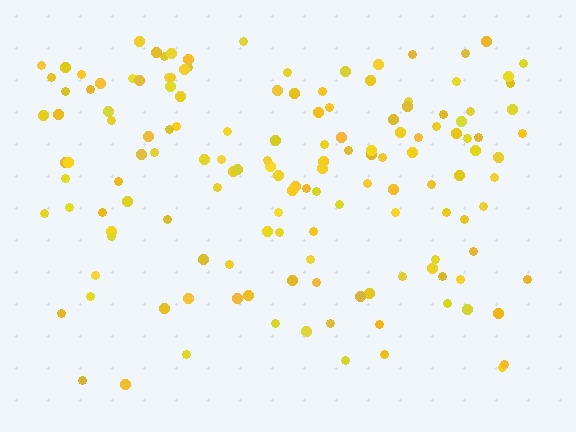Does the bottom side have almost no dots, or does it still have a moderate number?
Still a moderate number, just noticeably fewer than the top.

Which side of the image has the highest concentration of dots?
The top.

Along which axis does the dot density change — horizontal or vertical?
Vertical.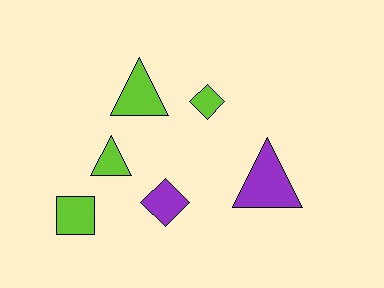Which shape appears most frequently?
Triangle, with 3 objects.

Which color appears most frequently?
Lime, with 4 objects.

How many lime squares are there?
There is 1 lime square.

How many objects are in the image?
There are 6 objects.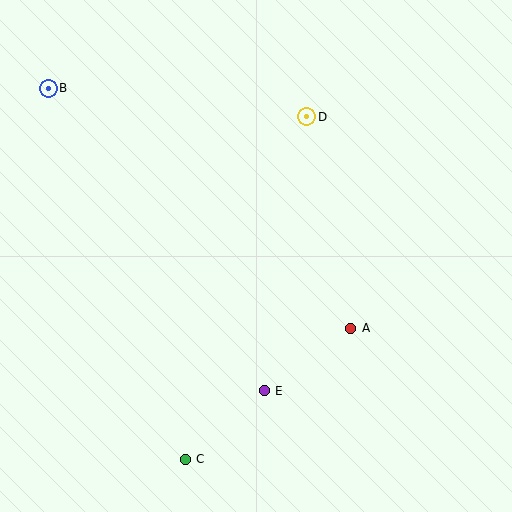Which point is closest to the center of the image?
Point A at (351, 328) is closest to the center.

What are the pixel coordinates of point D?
Point D is at (307, 117).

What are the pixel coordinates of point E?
Point E is at (264, 391).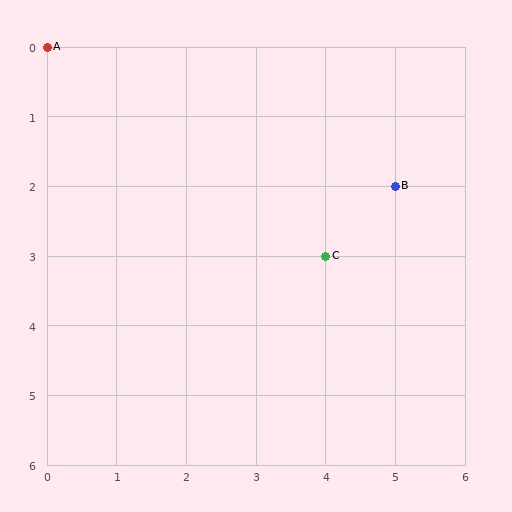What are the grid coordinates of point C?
Point C is at grid coordinates (4, 3).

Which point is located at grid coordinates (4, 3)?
Point C is at (4, 3).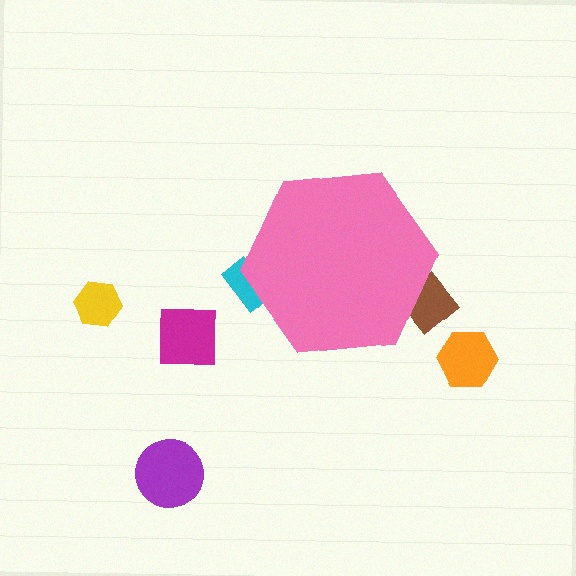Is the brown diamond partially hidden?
Yes, the brown diamond is partially hidden behind the pink hexagon.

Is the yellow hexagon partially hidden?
No, the yellow hexagon is fully visible.